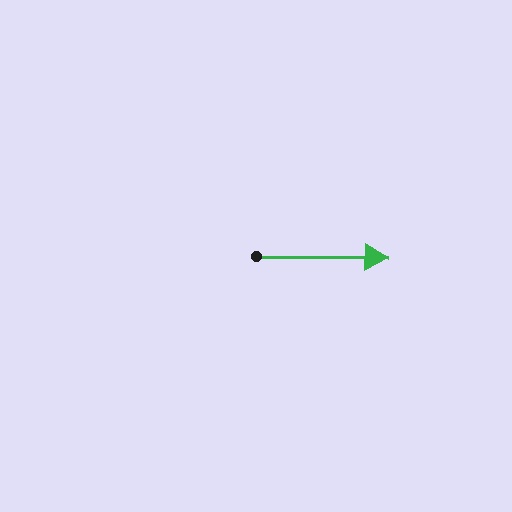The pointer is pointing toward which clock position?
Roughly 3 o'clock.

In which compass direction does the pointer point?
East.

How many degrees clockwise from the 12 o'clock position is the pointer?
Approximately 90 degrees.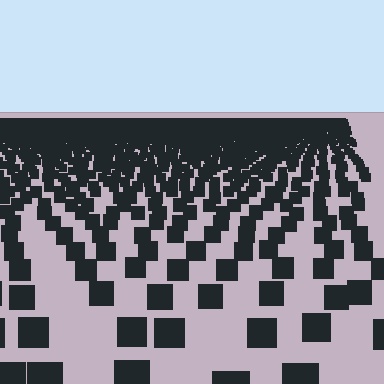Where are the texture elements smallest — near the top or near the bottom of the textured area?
Near the top.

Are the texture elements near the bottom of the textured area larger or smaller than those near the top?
Larger. Near the bottom, elements are closer to the viewer and appear at a bigger on-screen size.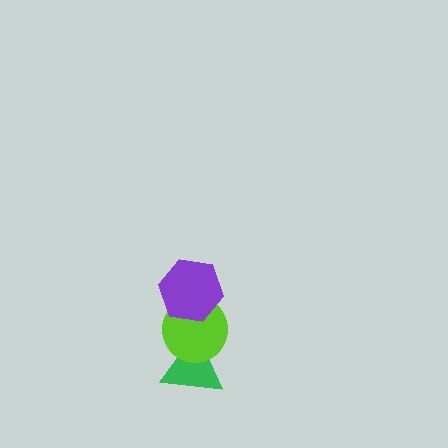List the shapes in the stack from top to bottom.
From top to bottom: the purple hexagon, the lime circle, the green triangle.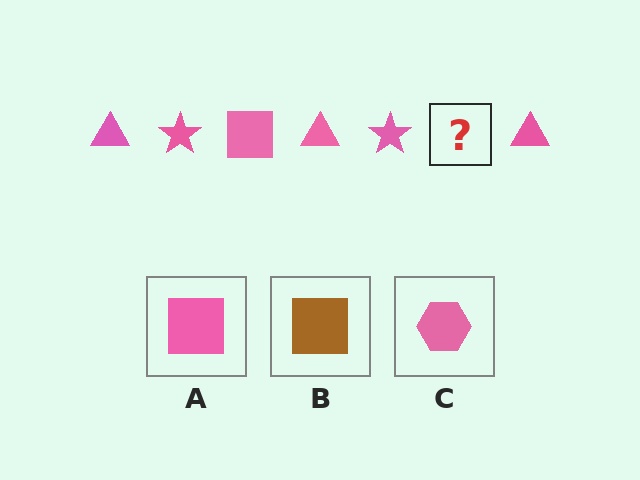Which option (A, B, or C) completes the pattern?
A.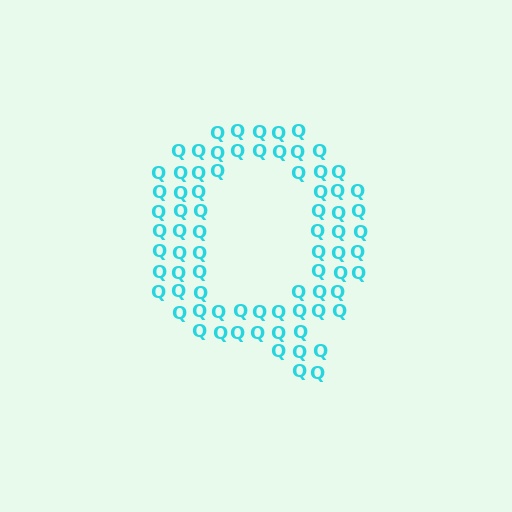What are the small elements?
The small elements are letter Q's.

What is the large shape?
The large shape is the letter Q.